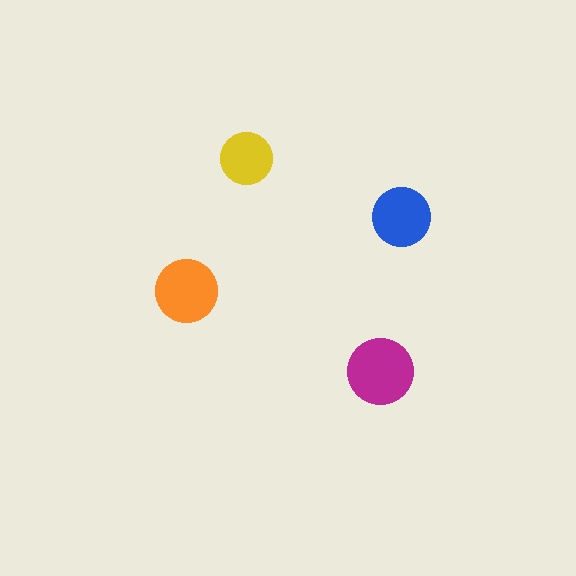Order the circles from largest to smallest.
the magenta one, the orange one, the blue one, the yellow one.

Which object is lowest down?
The magenta circle is bottommost.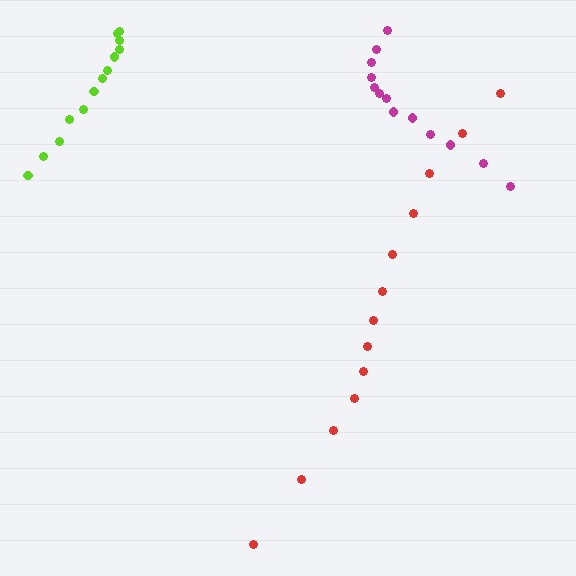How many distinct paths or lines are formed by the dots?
There are 3 distinct paths.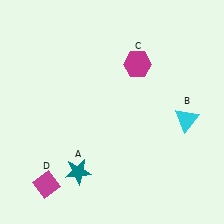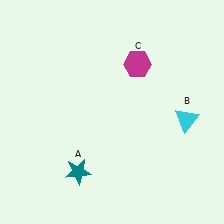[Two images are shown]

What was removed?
The magenta diamond (D) was removed in Image 2.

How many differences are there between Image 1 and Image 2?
There is 1 difference between the two images.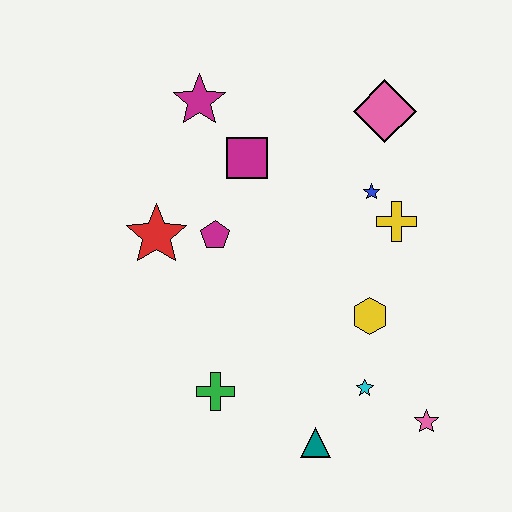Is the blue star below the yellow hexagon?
No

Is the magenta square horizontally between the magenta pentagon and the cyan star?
Yes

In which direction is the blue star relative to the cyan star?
The blue star is above the cyan star.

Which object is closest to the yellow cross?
The blue star is closest to the yellow cross.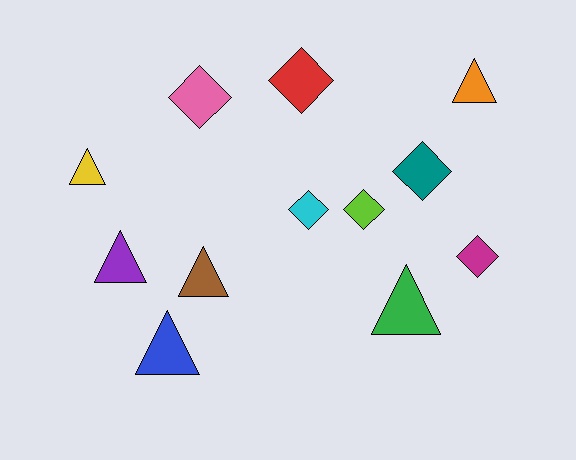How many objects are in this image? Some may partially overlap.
There are 12 objects.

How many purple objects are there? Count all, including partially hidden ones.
There is 1 purple object.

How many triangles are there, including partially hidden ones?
There are 6 triangles.